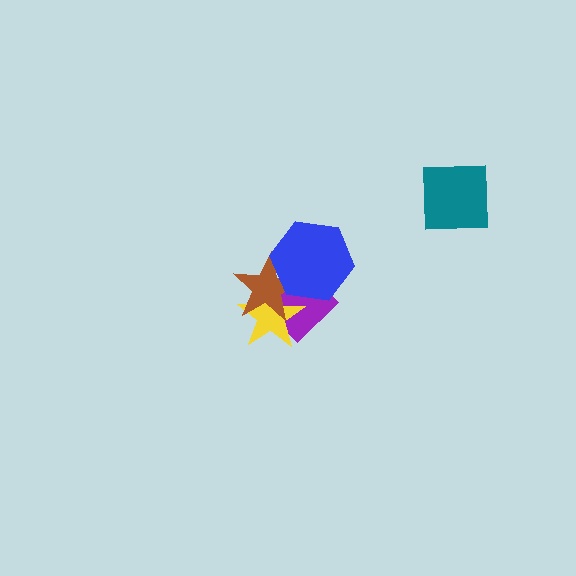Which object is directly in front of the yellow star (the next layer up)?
The brown star is directly in front of the yellow star.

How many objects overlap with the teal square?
0 objects overlap with the teal square.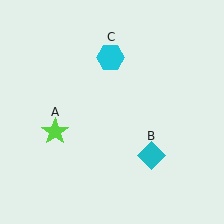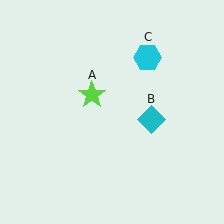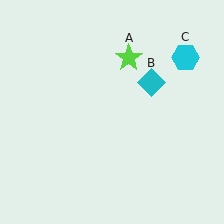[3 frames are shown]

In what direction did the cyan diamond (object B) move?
The cyan diamond (object B) moved up.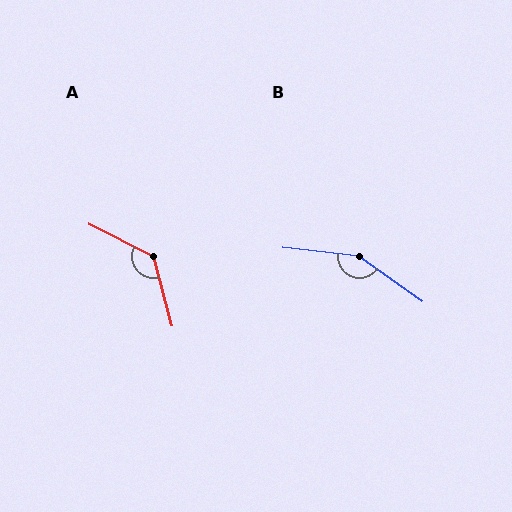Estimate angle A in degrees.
Approximately 132 degrees.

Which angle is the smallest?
A, at approximately 132 degrees.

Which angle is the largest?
B, at approximately 151 degrees.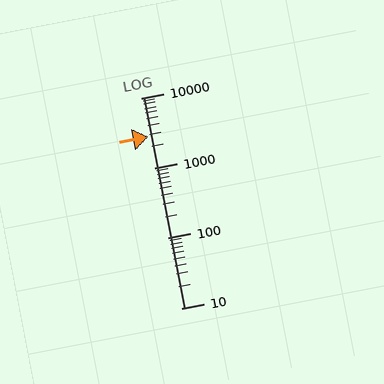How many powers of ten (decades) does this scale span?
The scale spans 3 decades, from 10 to 10000.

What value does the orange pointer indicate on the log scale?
The pointer indicates approximately 2800.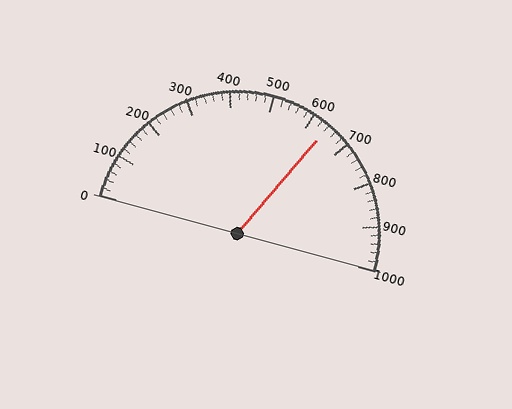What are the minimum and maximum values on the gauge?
The gauge ranges from 0 to 1000.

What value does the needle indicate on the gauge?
The needle indicates approximately 640.